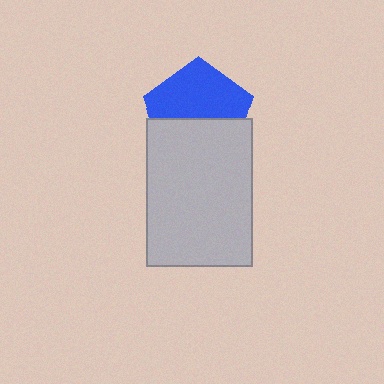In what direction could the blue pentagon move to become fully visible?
The blue pentagon could move up. That would shift it out from behind the light gray rectangle entirely.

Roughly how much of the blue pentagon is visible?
About half of it is visible (roughly 55%).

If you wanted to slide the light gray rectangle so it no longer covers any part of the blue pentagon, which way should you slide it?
Slide it down — that is the most direct way to separate the two shapes.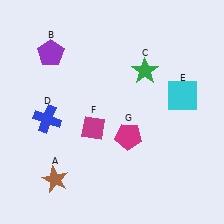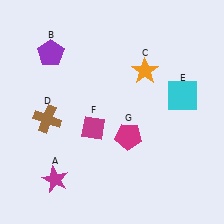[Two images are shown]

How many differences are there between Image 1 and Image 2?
There are 3 differences between the two images.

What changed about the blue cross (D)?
In Image 1, D is blue. In Image 2, it changed to brown.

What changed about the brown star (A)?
In Image 1, A is brown. In Image 2, it changed to magenta.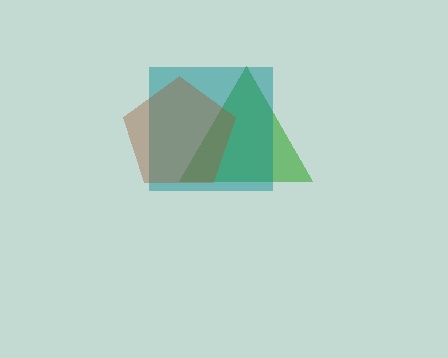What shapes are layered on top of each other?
The layered shapes are: a green triangle, a teal square, a brown pentagon.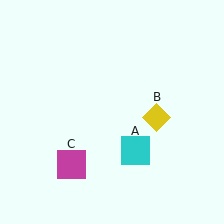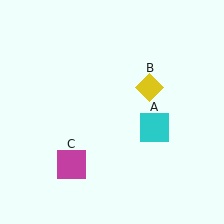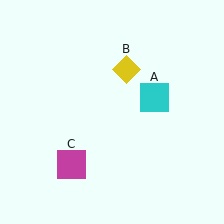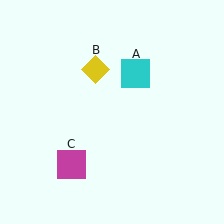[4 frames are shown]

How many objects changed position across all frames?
2 objects changed position: cyan square (object A), yellow diamond (object B).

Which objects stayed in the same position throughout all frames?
Magenta square (object C) remained stationary.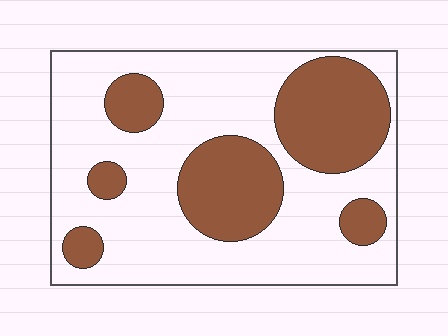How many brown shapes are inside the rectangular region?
6.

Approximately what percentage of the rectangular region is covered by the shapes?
Approximately 35%.